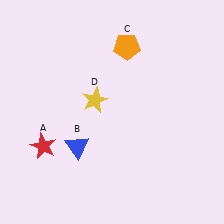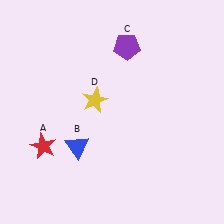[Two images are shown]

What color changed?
The pentagon (C) changed from orange in Image 1 to purple in Image 2.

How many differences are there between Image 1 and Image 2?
There is 1 difference between the two images.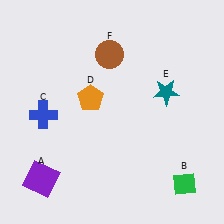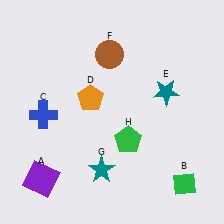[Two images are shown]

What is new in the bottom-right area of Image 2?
A green pentagon (H) was added in the bottom-right area of Image 2.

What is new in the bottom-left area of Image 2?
A teal star (G) was added in the bottom-left area of Image 2.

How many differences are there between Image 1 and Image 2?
There are 2 differences between the two images.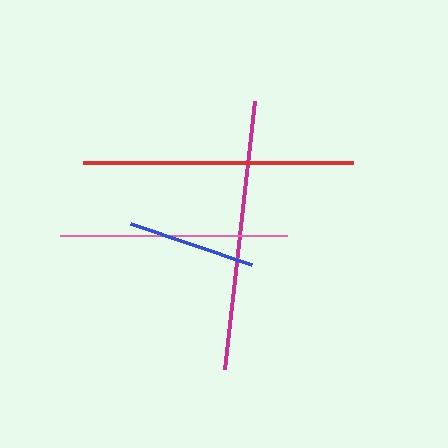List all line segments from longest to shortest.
From longest to shortest: red, magenta, pink, blue.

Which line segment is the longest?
The red line is the longest at approximately 271 pixels.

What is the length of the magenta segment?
The magenta segment is approximately 270 pixels long.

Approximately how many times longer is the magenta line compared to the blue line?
The magenta line is approximately 2.1 times the length of the blue line.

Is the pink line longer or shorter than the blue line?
The pink line is longer than the blue line.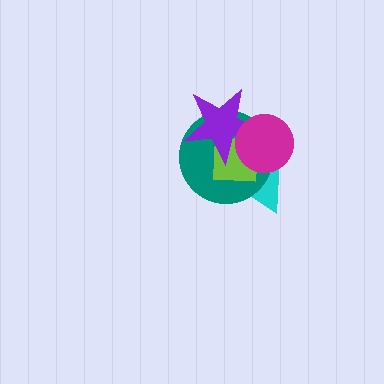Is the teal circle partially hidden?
Yes, it is partially covered by another shape.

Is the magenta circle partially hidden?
No, no other shape covers it.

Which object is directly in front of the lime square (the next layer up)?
The purple star is directly in front of the lime square.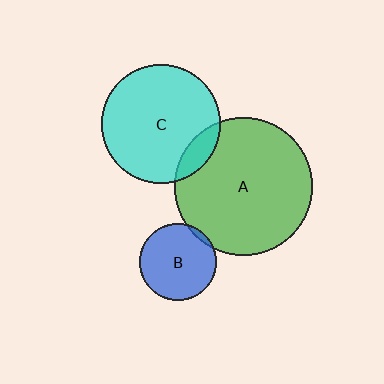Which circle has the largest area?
Circle A (green).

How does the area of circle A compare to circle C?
Approximately 1.4 times.